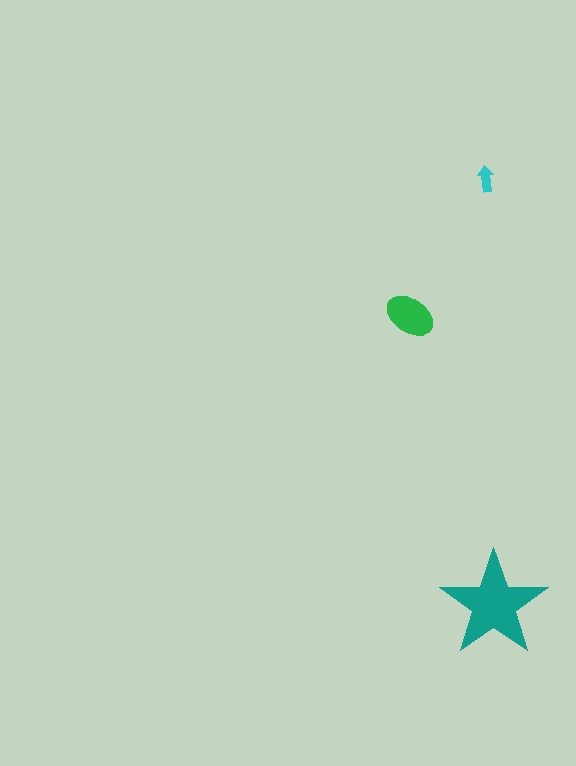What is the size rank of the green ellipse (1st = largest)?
2nd.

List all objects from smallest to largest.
The cyan arrow, the green ellipse, the teal star.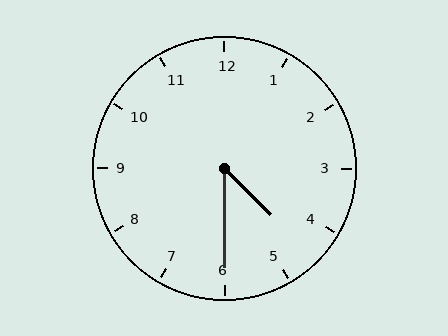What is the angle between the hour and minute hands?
Approximately 45 degrees.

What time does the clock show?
4:30.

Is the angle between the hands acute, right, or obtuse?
It is acute.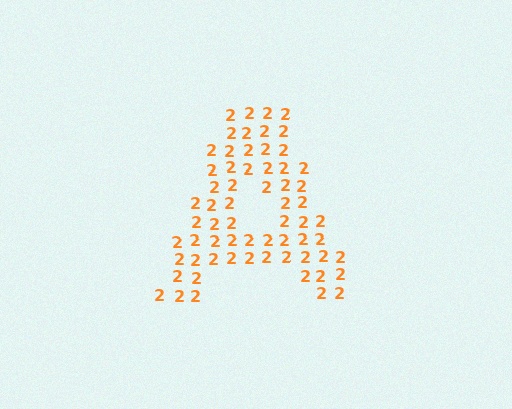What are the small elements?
The small elements are digit 2's.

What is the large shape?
The large shape is the letter A.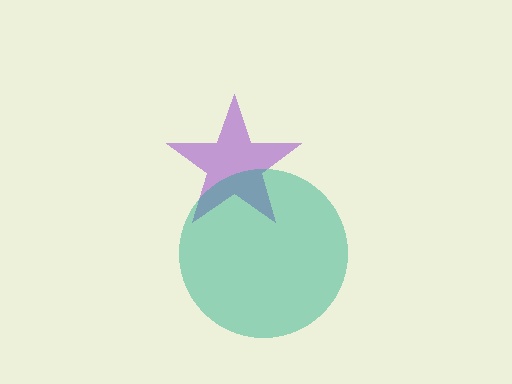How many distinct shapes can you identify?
There are 2 distinct shapes: a purple star, a teal circle.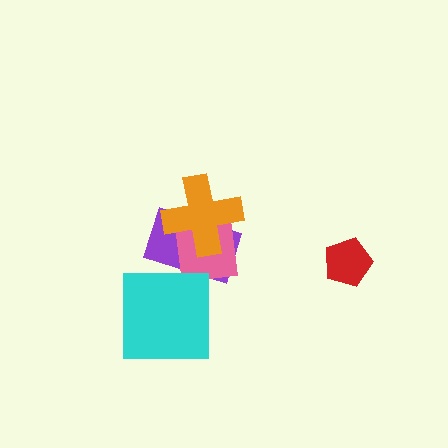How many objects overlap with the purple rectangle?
3 objects overlap with the purple rectangle.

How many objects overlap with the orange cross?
2 objects overlap with the orange cross.